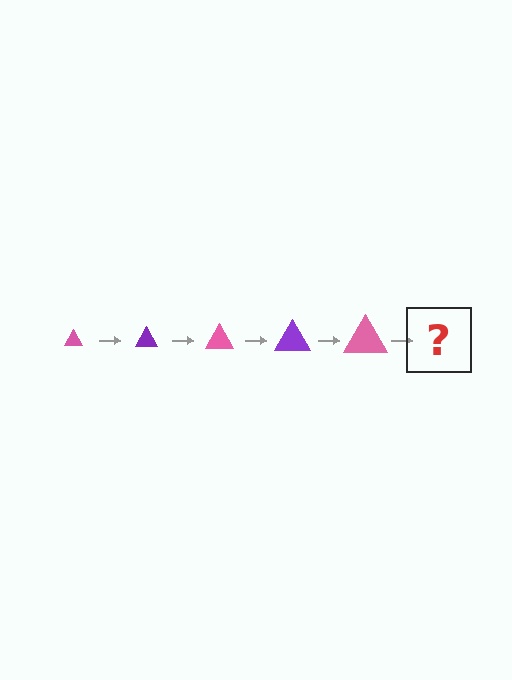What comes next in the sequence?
The next element should be a purple triangle, larger than the previous one.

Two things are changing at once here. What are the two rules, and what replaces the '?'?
The two rules are that the triangle grows larger each step and the color cycles through pink and purple. The '?' should be a purple triangle, larger than the previous one.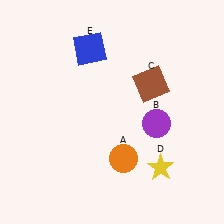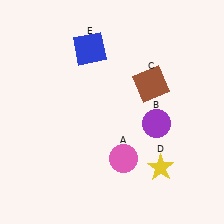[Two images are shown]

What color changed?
The circle (A) changed from orange in Image 1 to pink in Image 2.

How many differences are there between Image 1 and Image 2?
There is 1 difference between the two images.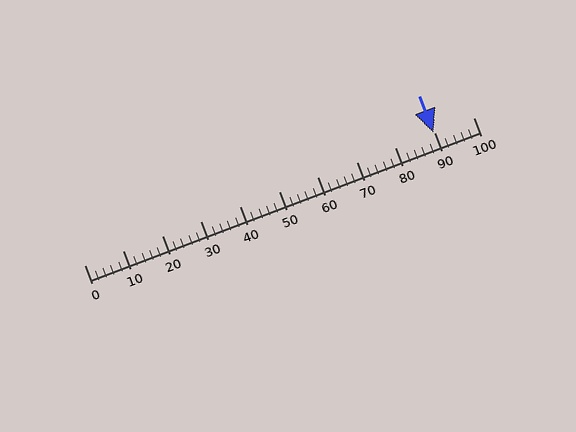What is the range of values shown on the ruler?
The ruler shows values from 0 to 100.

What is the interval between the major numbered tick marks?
The major tick marks are spaced 10 units apart.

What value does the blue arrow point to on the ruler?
The blue arrow points to approximately 90.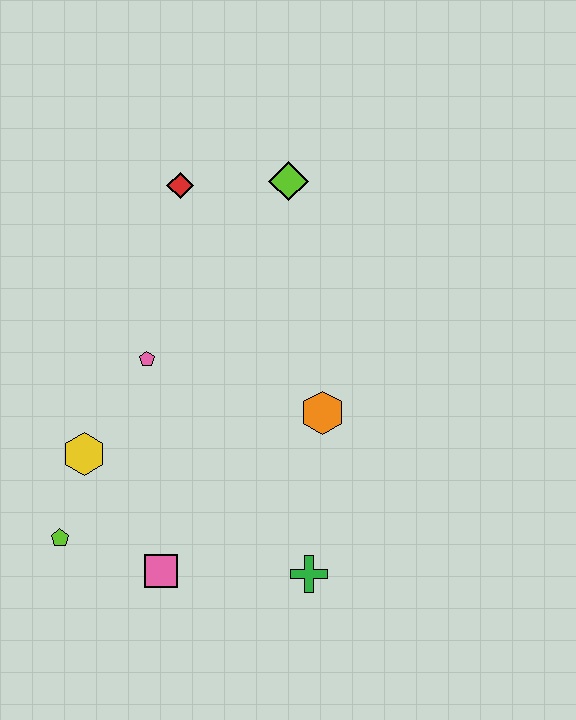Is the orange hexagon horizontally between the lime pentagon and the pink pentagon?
No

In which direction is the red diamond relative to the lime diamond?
The red diamond is to the left of the lime diamond.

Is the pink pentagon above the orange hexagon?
Yes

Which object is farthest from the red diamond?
The green cross is farthest from the red diamond.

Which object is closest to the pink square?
The lime pentagon is closest to the pink square.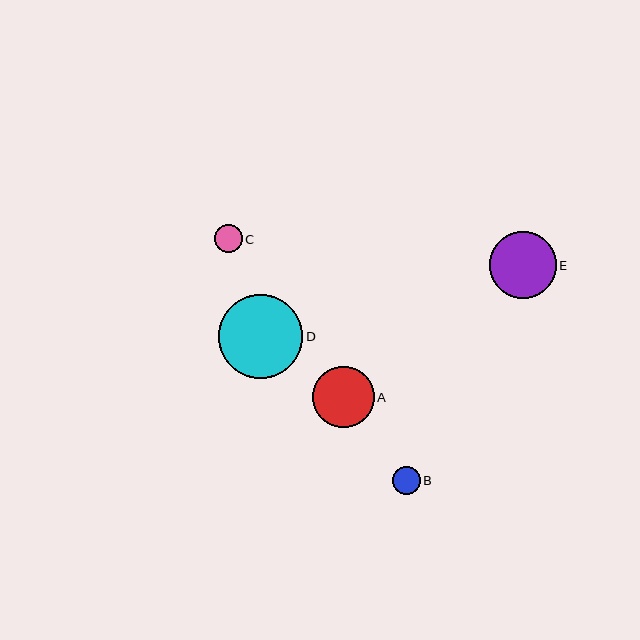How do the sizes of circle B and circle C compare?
Circle B and circle C are approximately the same size.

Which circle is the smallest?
Circle C is the smallest with a size of approximately 28 pixels.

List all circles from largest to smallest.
From largest to smallest: D, E, A, B, C.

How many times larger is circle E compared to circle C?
Circle E is approximately 2.4 times the size of circle C.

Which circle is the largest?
Circle D is the largest with a size of approximately 84 pixels.